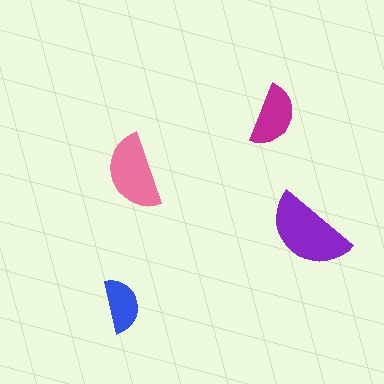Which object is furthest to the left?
The blue semicircle is leftmost.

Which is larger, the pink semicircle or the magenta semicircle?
The pink one.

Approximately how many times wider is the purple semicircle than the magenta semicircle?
About 1.5 times wider.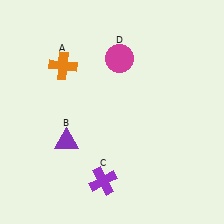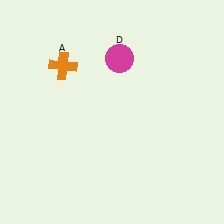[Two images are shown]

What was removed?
The purple cross (C), the purple triangle (B) were removed in Image 2.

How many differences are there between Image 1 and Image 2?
There are 2 differences between the two images.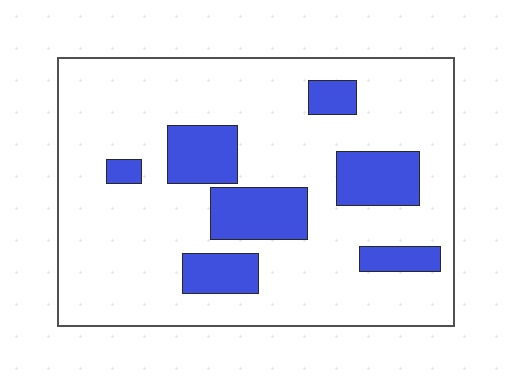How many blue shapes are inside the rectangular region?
7.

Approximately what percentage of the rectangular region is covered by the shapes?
Approximately 20%.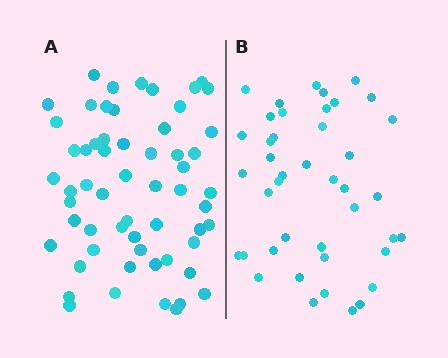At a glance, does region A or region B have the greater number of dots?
Region A (the left region) has more dots.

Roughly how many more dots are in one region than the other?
Region A has approximately 15 more dots than region B.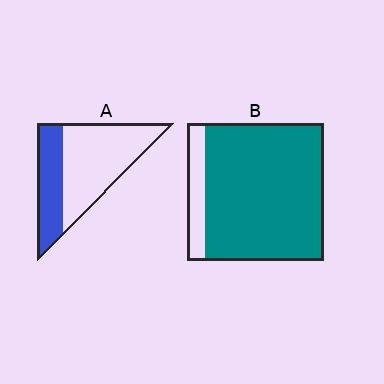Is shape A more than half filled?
No.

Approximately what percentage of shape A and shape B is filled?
A is approximately 35% and B is approximately 85%.